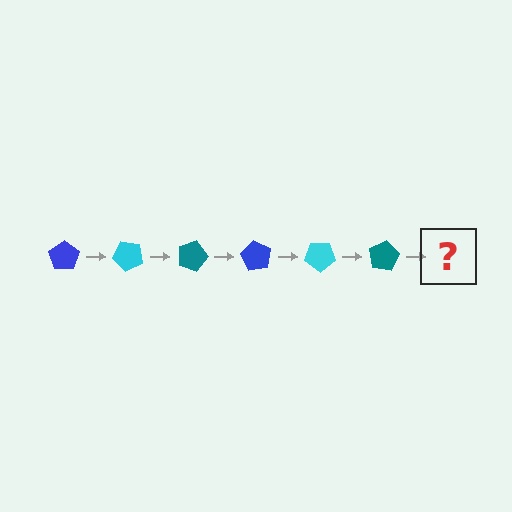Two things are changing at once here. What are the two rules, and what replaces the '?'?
The two rules are that it rotates 45 degrees each step and the color cycles through blue, cyan, and teal. The '?' should be a blue pentagon, rotated 270 degrees from the start.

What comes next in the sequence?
The next element should be a blue pentagon, rotated 270 degrees from the start.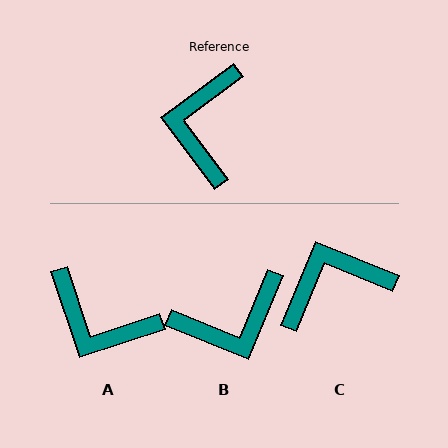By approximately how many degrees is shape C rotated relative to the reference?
Approximately 59 degrees clockwise.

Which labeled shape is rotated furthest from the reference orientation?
B, about 121 degrees away.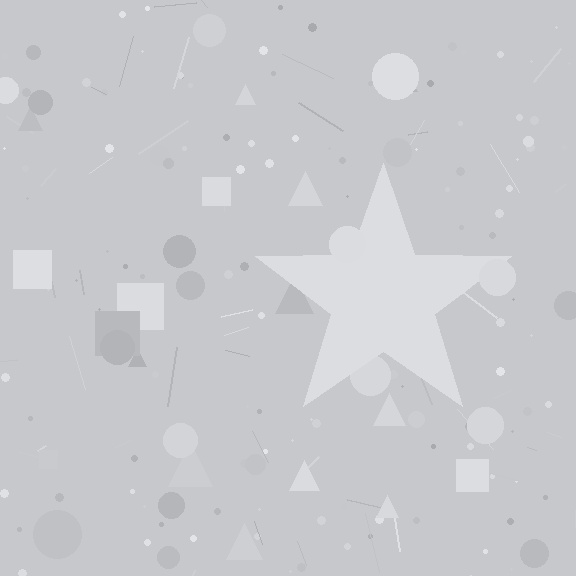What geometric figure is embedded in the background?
A star is embedded in the background.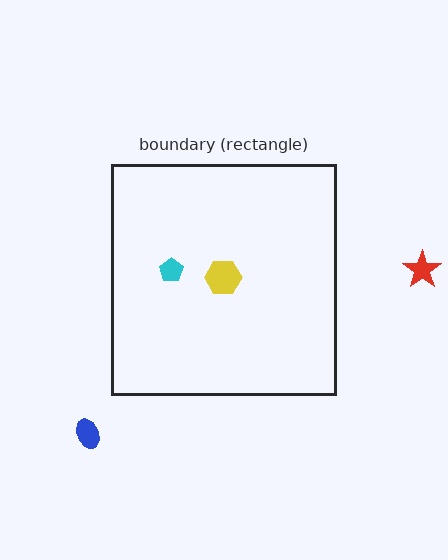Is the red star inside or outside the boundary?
Outside.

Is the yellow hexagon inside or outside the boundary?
Inside.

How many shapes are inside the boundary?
2 inside, 2 outside.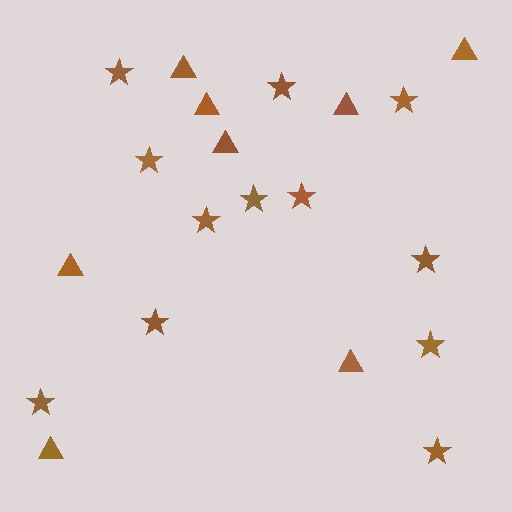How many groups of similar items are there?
There are 2 groups: one group of stars (12) and one group of triangles (8).